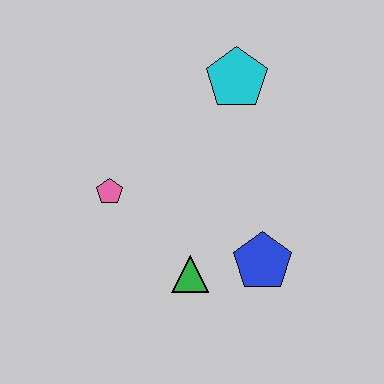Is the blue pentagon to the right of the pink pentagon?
Yes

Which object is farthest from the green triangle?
The cyan pentagon is farthest from the green triangle.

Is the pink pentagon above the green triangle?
Yes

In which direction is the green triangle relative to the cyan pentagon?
The green triangle is below the cyan pentagon.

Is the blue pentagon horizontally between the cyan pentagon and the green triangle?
No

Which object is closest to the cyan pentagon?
The pink pentagon is closest to the cyan pentagon.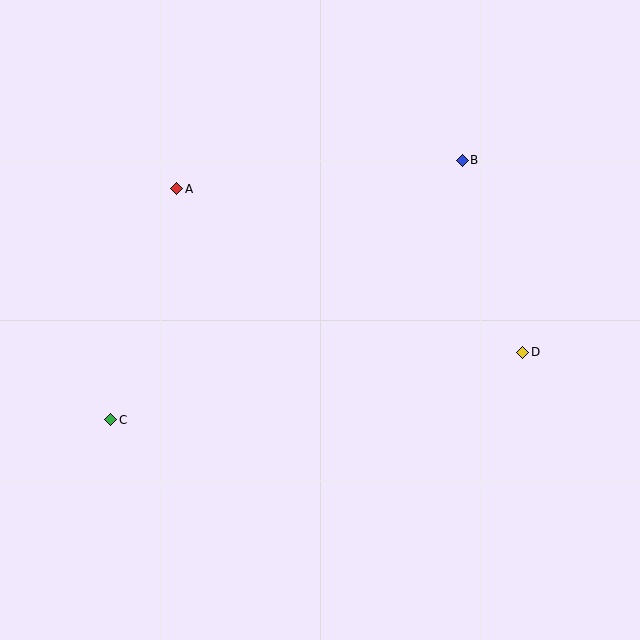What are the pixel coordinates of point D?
Point D is at (523, 352).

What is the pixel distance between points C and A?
The distance between C and A is 241 pixels.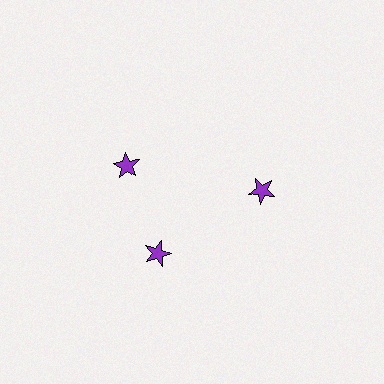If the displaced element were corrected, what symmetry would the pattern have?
It would have 3-fold rotational symmetry — the pattern would map onto itself every 120 degrees.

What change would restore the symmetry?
The symmetry would be restored by rotating it back into even spacing with its neighbors so that all 3 stars sit at equal angles and equal distance from the center.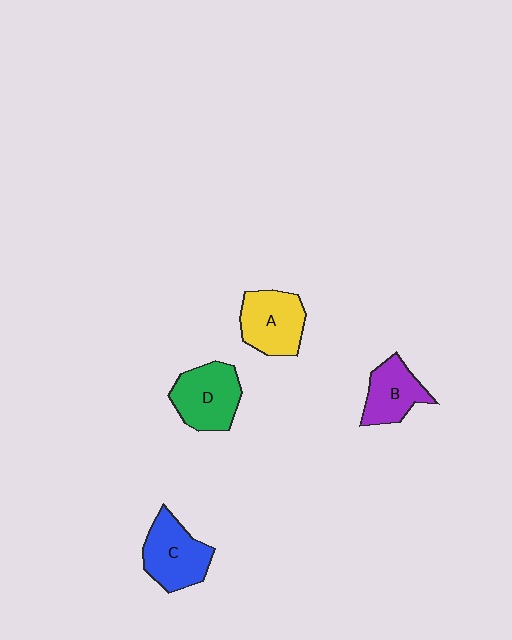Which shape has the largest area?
Shape D (green).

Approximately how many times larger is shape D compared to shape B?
Approximately 1.2 times.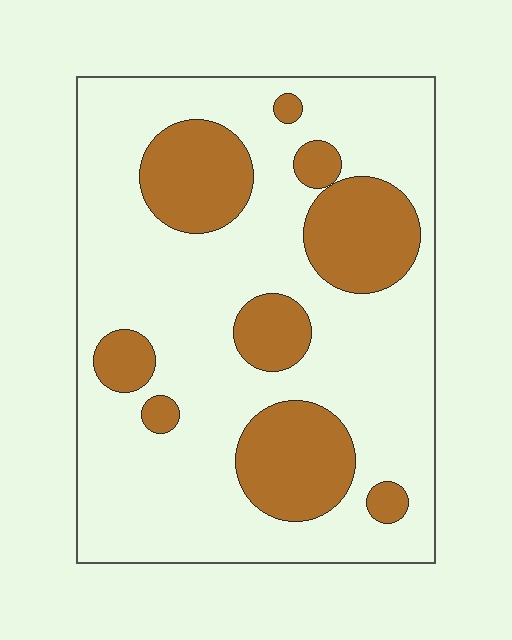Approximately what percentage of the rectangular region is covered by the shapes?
Approximately 25%.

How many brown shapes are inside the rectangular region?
9.